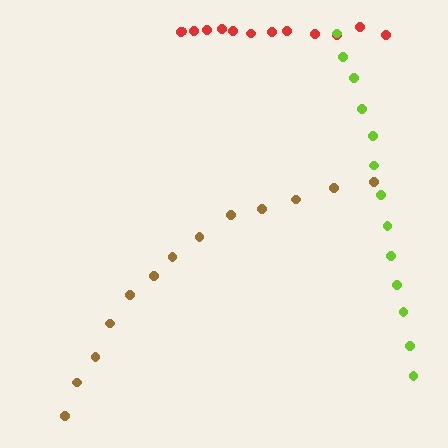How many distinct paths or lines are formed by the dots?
There are 3 distinct paths.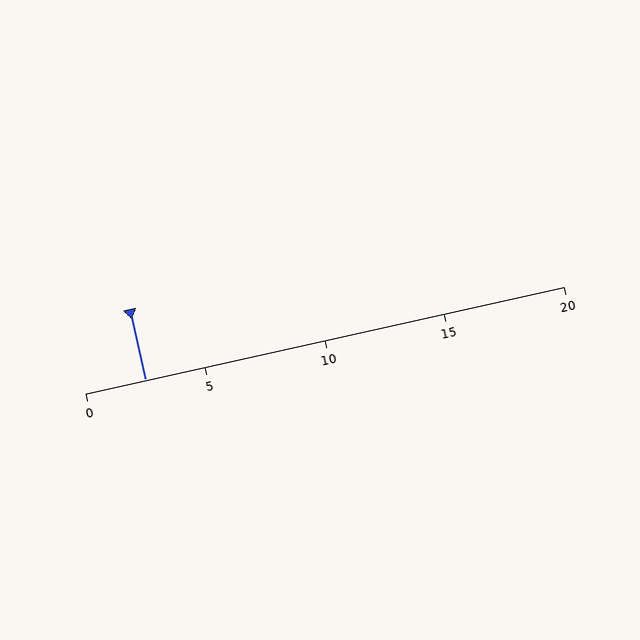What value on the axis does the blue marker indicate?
The marker indicates approximately 2.5.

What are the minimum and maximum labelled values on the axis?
The axis runs from 0 to 20.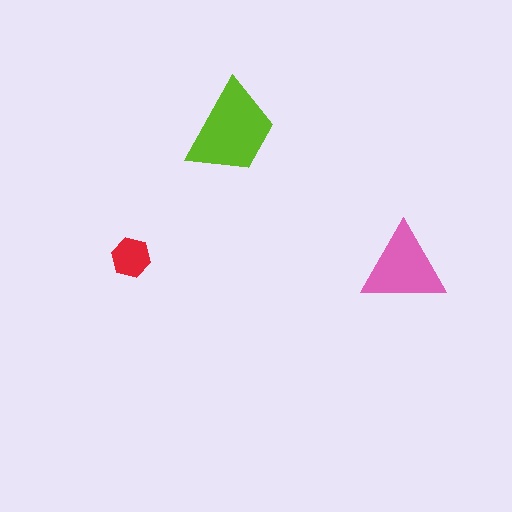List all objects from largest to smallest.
The lime trapezoid, the pink triangle, the red hexagon.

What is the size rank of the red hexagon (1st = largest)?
3rd.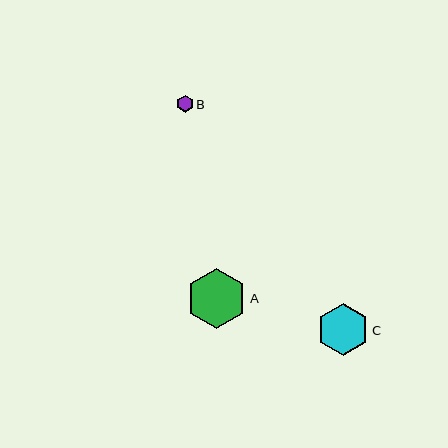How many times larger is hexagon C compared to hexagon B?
Hexagon C is approximately 3.1 times the size of hexagon B.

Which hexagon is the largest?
Hexagon A is the largest with a size of approximately 60 pixels.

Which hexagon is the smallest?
Hexagon B is the smallest with a size of approximately 17 pixels.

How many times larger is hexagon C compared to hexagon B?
Hexagon C is approximately 3.1 times the size of hexagon B.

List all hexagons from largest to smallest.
From largest to smallest: A, C, B.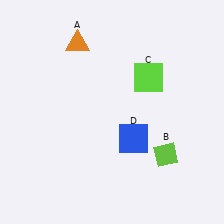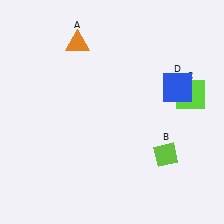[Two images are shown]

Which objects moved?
The objects that moved are: the lime square (C), the blue square (D).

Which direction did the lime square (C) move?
The lime square (C) moved right.